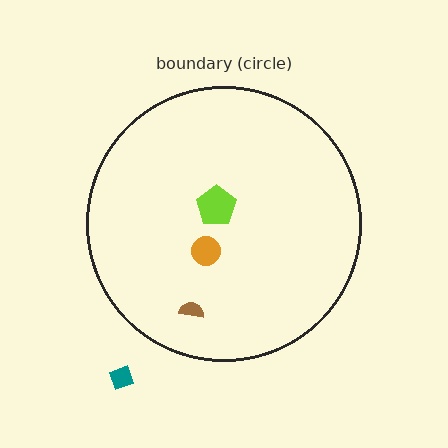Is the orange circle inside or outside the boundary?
Inside.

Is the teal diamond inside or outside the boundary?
Outside.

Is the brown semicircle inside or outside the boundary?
Inside.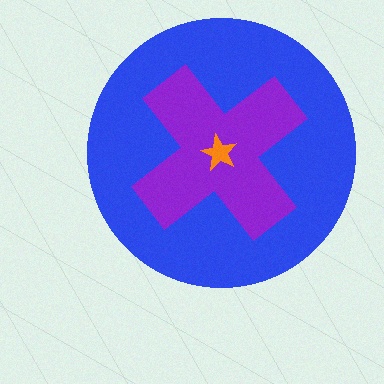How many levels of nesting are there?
3.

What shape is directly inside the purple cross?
The orange star.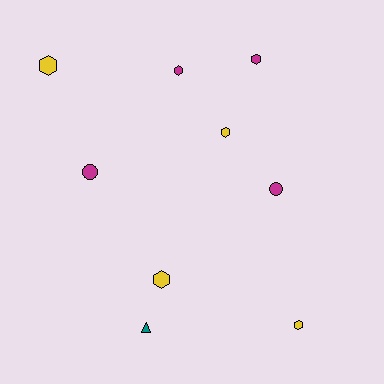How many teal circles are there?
There are no teal circles.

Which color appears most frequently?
Magenta, with 4 objects.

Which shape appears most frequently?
Hexagon, with 6 objects.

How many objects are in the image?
There are 9 objects.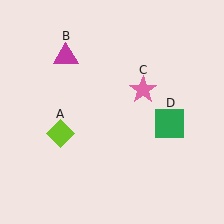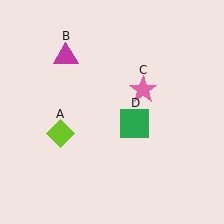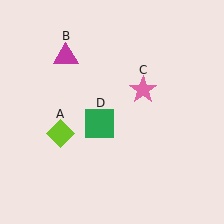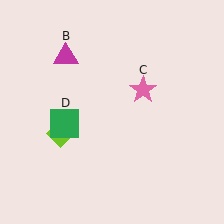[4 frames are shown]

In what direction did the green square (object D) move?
The green square (object D) moved left.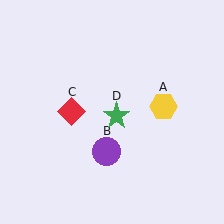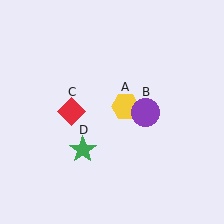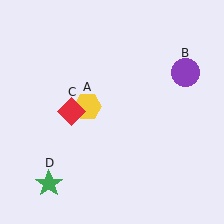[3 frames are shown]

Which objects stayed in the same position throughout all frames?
Red diamond (object C) remained stationary.